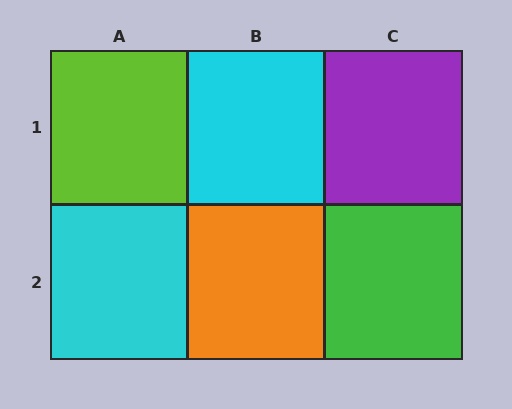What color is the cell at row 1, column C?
Purple.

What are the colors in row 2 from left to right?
Cyan, orange, green.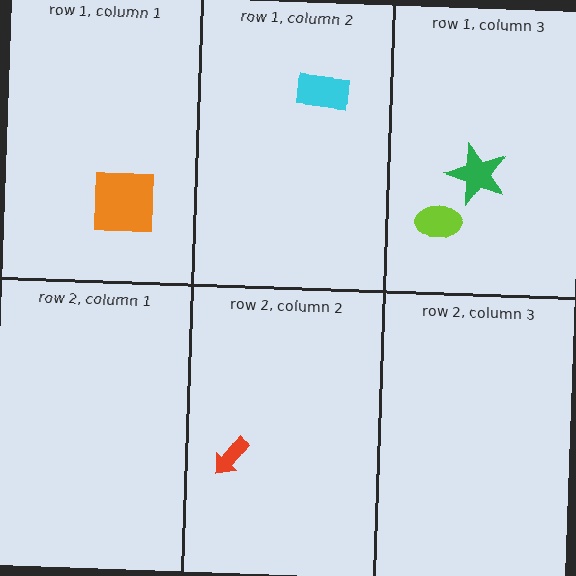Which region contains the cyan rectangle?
The row 1, column 2 region.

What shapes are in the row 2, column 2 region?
The red arrow.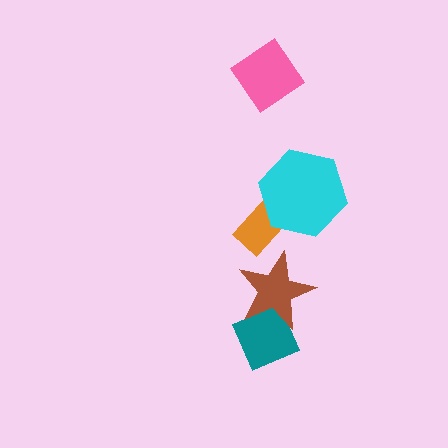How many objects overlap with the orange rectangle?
1 object overlaps with the orange rectangle.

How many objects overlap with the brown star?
1 object overlaps with the brown star.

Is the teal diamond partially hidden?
Yes, it is partially covered by another shape.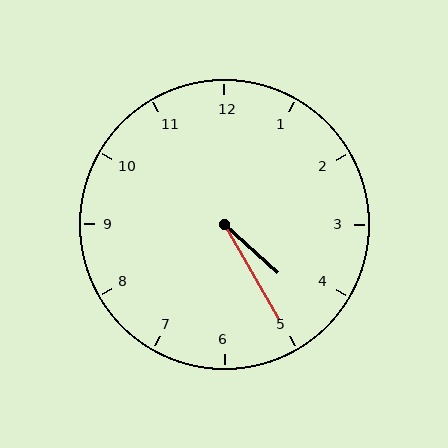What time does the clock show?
4:25.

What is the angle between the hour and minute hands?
Approximately 18 degrees.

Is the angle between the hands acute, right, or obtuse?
It is acute.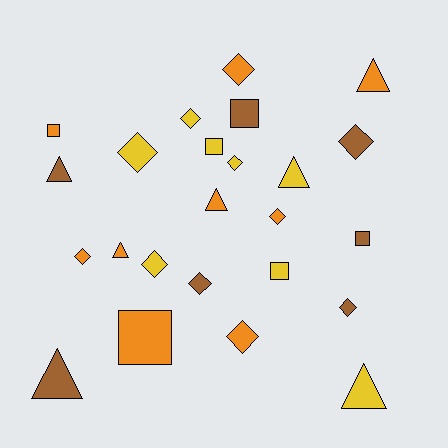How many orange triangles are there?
There are 3 orange triangles.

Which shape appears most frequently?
Diamond, with 11 objects.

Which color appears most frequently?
Orange, with 9 objects.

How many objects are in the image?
There are 24 objects.